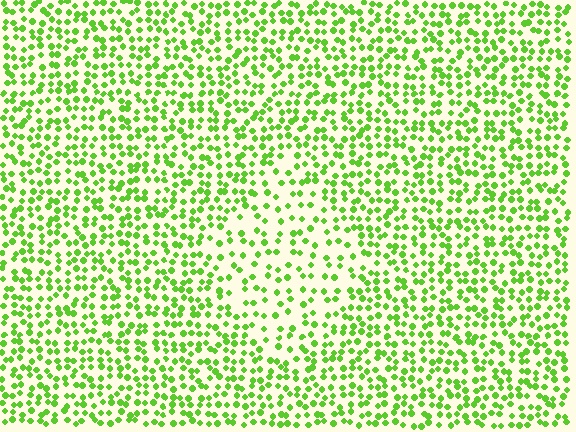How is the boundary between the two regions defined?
The boundary is defined by a change in element density (approximately 1.8x ratio). All elements are the same color, size, and shape.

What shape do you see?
I see a diamond.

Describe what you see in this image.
The image contains small lime elements arranged at two different densities. A diamond-shaped region is visible where the elements are less densely packed than the surrounding area.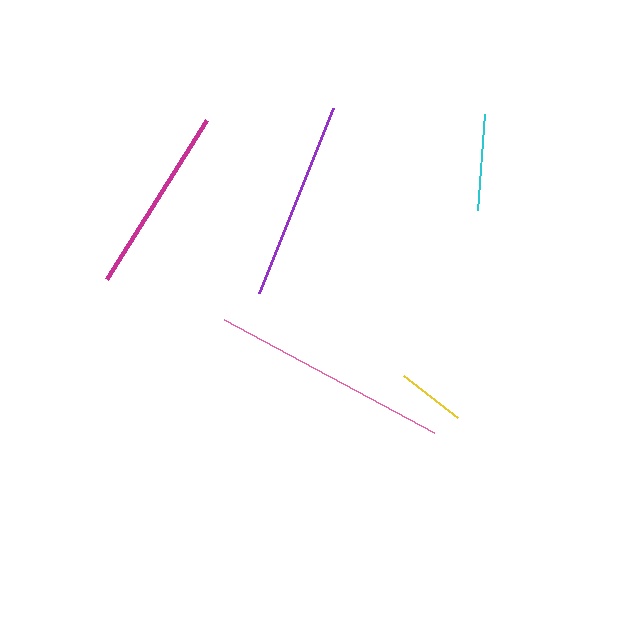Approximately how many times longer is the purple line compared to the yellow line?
The purple line is approximately 2.9 times the length of the yellow line.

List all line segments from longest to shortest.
From longest to shortest: pink, purple, magenta, cyan, yellow.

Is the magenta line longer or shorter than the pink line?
The pink line is longer than the magenta line.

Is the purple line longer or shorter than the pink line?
The pink line is longer than the purple line.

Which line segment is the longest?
The pink line is the longest at approximately 238 pixels.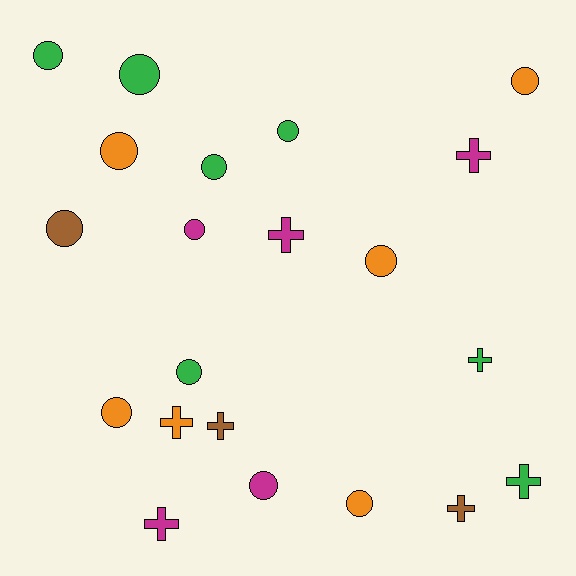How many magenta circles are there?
There are 2 magenta circles.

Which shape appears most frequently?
Circle, with 13 objects.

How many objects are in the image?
There are 21 objects.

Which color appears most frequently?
Green, with 7 objects.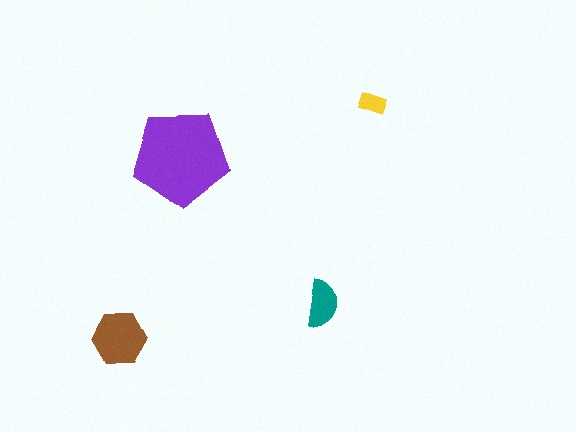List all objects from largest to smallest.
The purple pentagon, the brown hexagon, the teal semicircle, the yellow rectangle.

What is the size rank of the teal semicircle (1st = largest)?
3rd.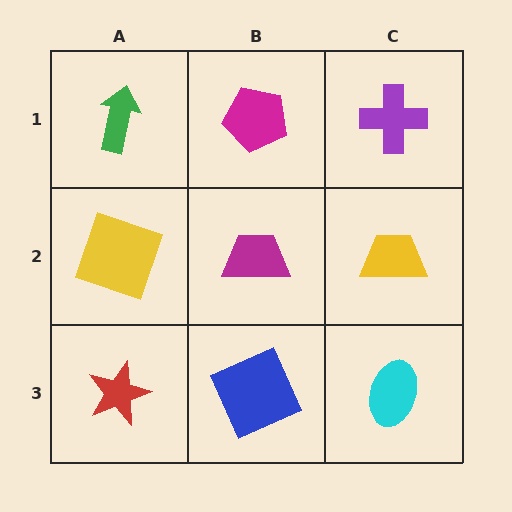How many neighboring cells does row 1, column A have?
2.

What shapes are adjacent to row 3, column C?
A yellow trapezoid (row 2, column C), a blue square (row 3, column B).